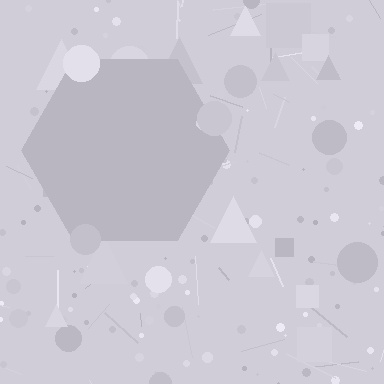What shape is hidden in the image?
A hexagon is hidden in the image.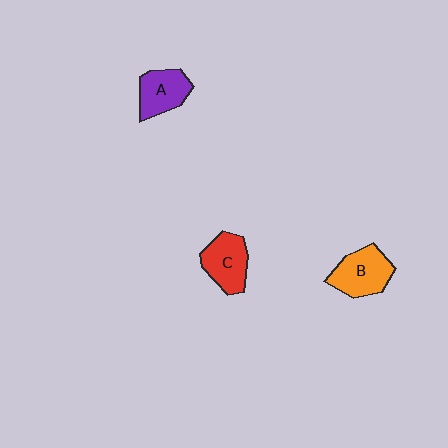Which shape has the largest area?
Shape B (orange).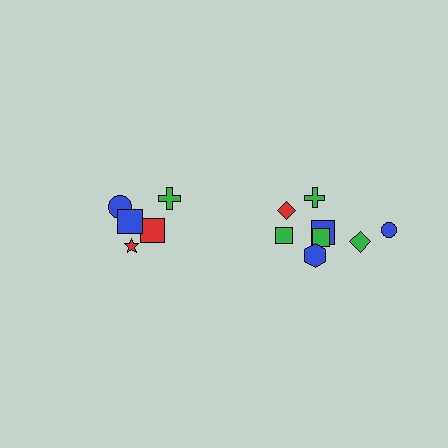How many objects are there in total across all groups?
There are 14 objects.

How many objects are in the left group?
There are 6 objects.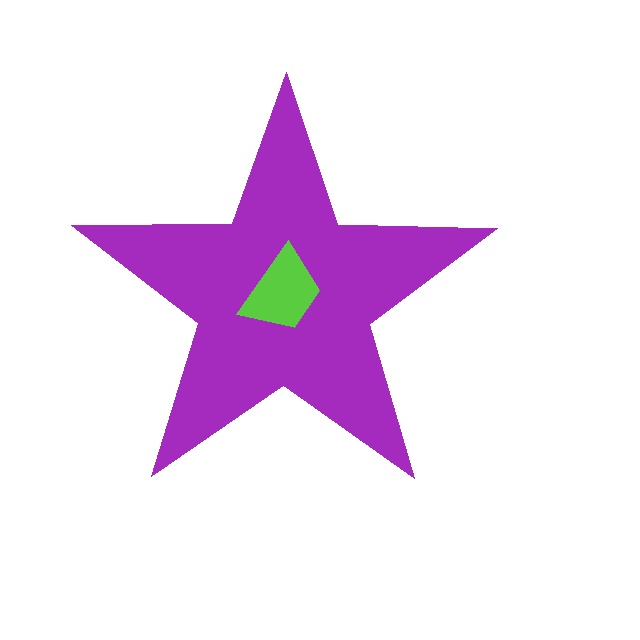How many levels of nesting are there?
2.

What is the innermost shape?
The lime trapezoid.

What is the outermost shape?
The purple star.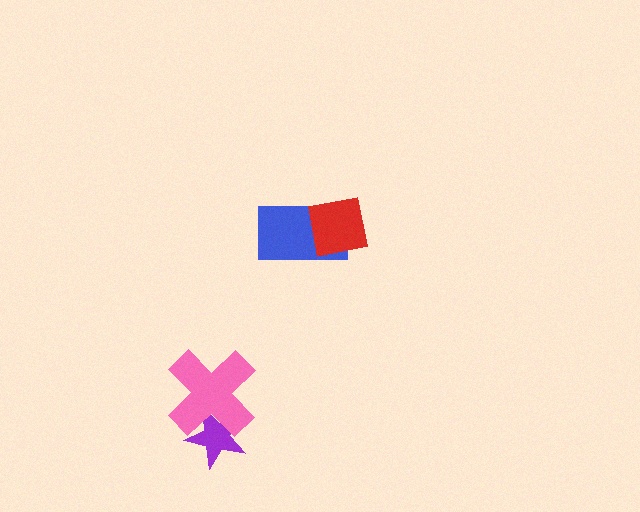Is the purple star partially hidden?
Yes, it is partially covered by another shape.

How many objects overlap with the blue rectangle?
1 object overlaps with the blue rectangle.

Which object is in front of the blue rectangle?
The red square is in front of the blue rectangle.